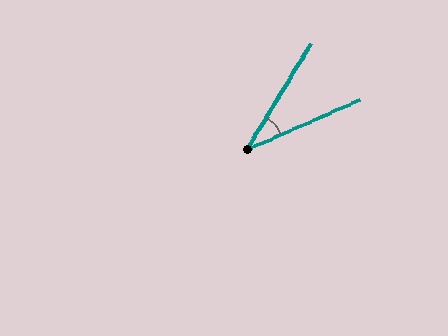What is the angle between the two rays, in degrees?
Approximately 35 degrees.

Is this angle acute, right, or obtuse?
It is acute.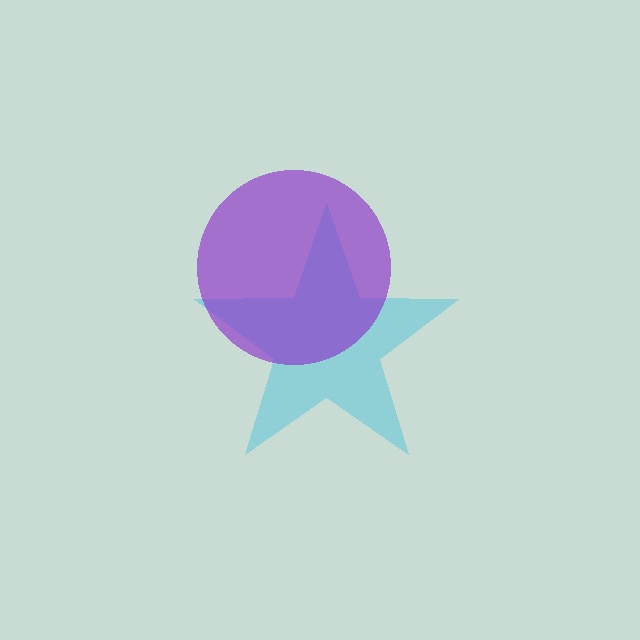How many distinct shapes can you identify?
There are 2 distinct shapes: a cyan star, a purple circle.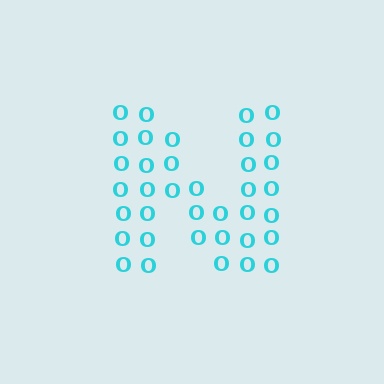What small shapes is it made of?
It is made of small letter O's.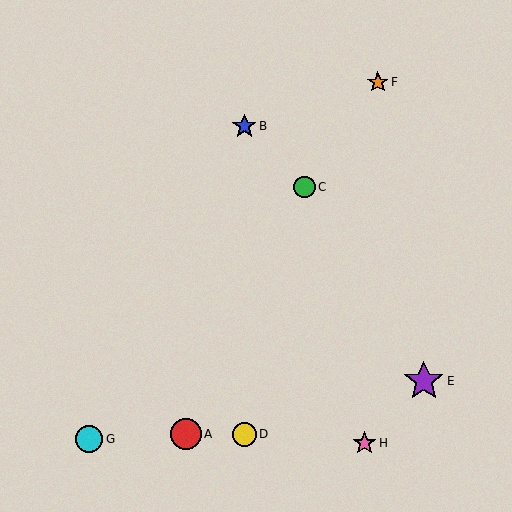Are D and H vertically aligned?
No, D is at x≈244 and H is at x≈364.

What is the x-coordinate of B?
Object B is at x≈244.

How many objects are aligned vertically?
2 objects (B, D) are aligned vertically.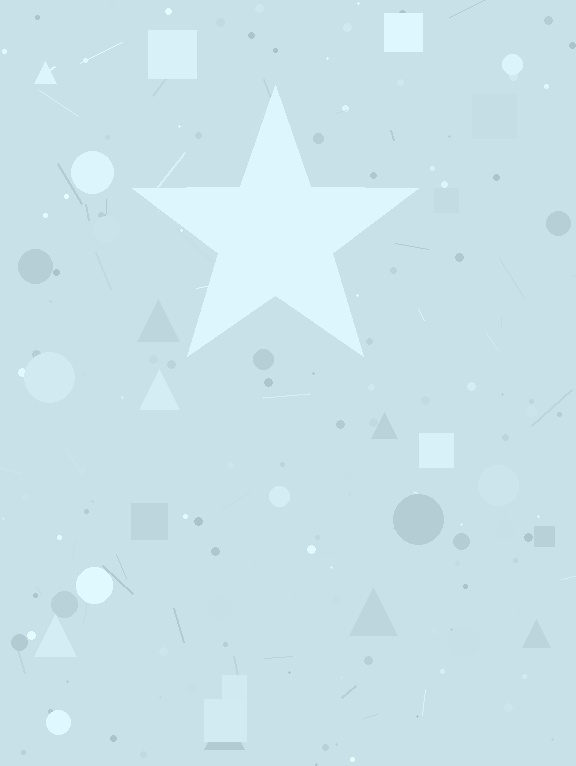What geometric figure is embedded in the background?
A star is embedded in the background.